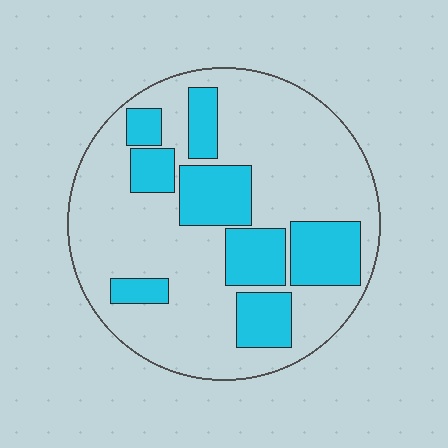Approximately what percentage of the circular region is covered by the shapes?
Approximately 30%.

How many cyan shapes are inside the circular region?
8.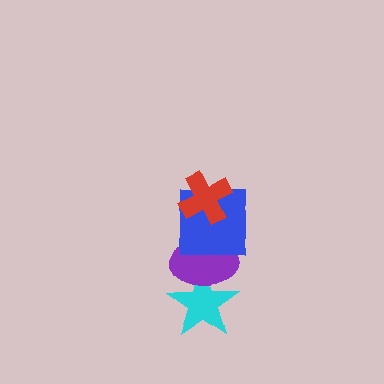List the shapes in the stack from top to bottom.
From top to bottom: the red cross, the blue square, the purple ellipse, the cyan star.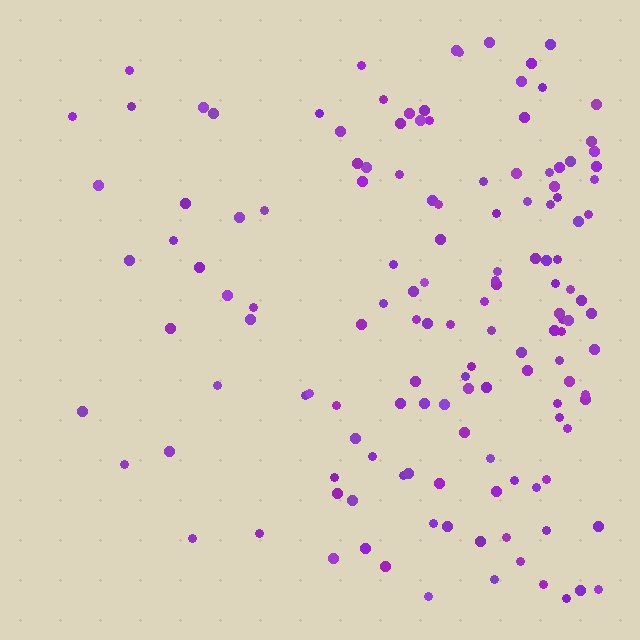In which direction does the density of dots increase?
From left to right, with the right side densest.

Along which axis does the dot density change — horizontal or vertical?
Horizontal.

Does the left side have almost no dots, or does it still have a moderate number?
Still a moderate number, just noticeably fewer than the right.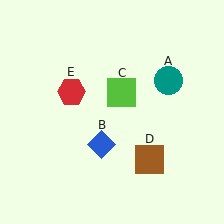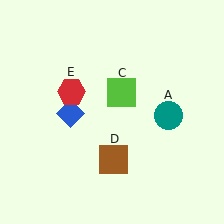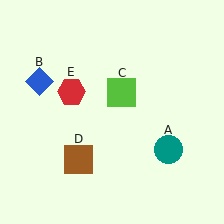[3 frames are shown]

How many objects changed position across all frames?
3 objects changed position: teal circle (object A), blue diamond (object B), brown square (object D).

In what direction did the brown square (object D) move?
The brown square (object D) moved left.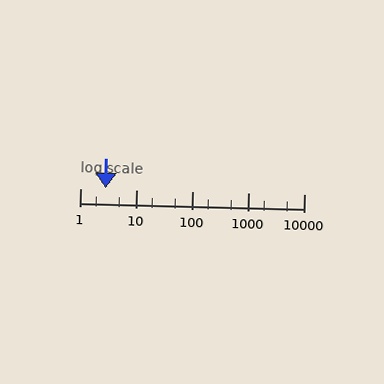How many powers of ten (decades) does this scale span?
The scale spans 4 decades, from 1 to 10000.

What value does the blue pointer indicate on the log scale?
The pointer indicates approximately 2.8.